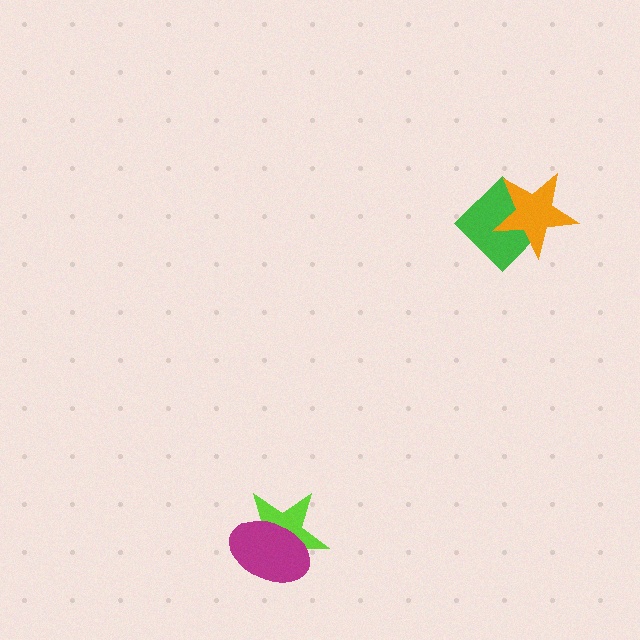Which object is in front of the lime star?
The magenta ellipse is in front of the lime star.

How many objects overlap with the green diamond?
1 object overlaps with the green diamond.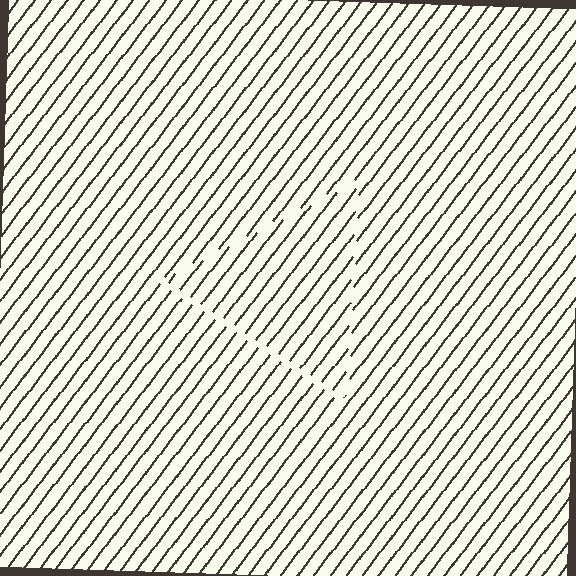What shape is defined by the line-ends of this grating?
An illusory triangle. The interior of the shape contains the same grating, shifted by half a period — the contour is defined by the phase discontinuity where line-ends from the inner and outer gratings abut.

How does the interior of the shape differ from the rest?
The interior of the shape contains the same grating, shifted by half a period — the contour is defined by the phase discontinuity where line-ends from the inner and outer gratings abut.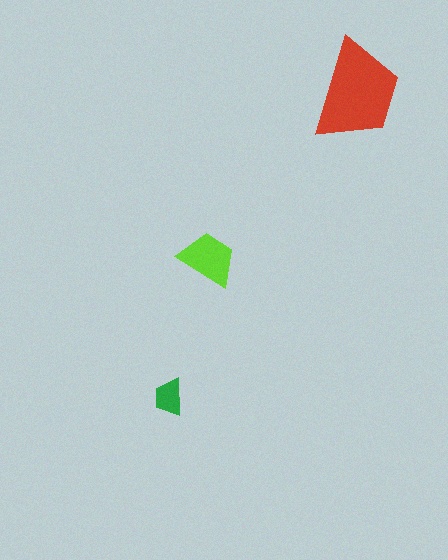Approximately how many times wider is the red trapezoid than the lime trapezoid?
About 1.5 times wider.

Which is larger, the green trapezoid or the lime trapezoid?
The lime one.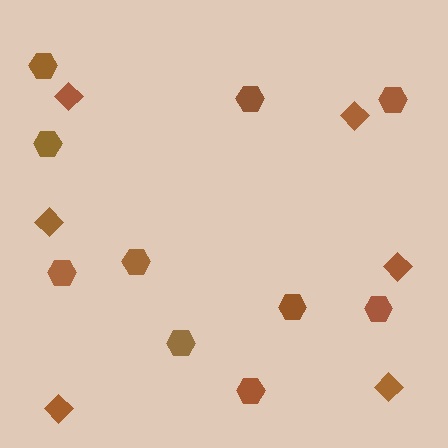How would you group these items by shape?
There are 2 groups: one group of hexagons (10) and one group of diamonds (6).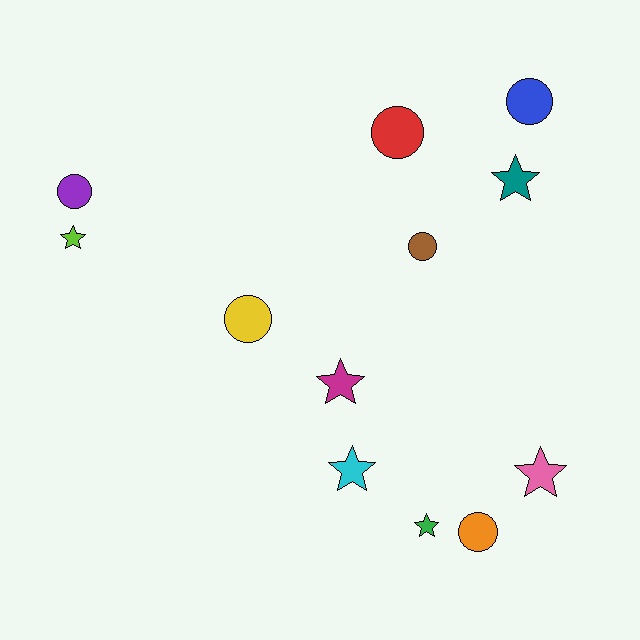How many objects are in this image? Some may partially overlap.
There are 12 objects.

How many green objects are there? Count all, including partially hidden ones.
There is 1 green object.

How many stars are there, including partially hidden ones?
There are 6 stars.